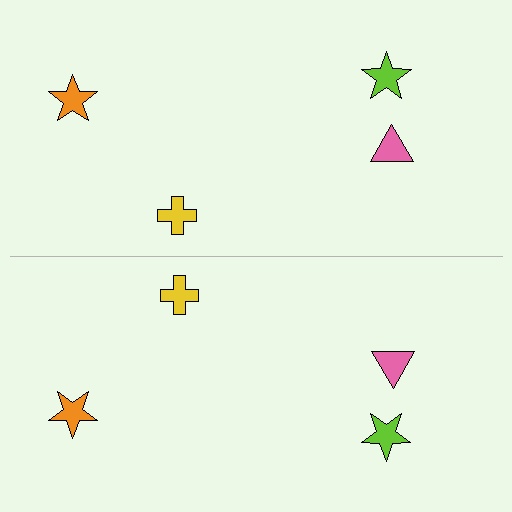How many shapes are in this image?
There are 8 shapes in this image.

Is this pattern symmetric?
Yes, this pattern has bilateral (reflection) symmetry.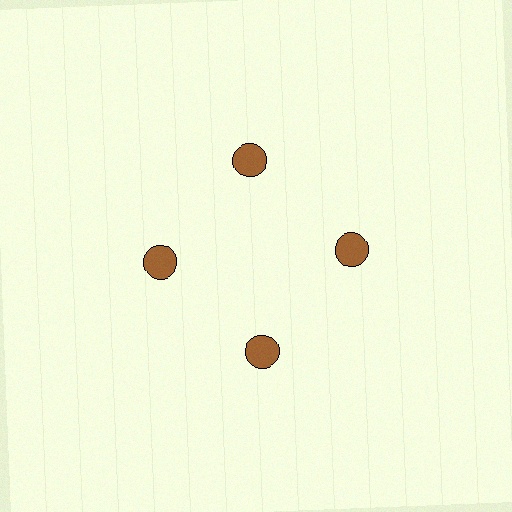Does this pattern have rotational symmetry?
Yes, this pattern has 4-fold rotational symmetry. It looks the same after rotating 90 degrees around the center.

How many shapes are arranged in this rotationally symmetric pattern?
There are 4 shapes, arranged in 4 groups of 1.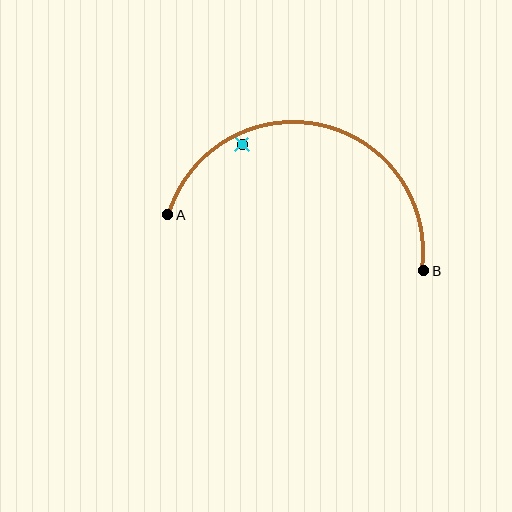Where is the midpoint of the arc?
The arc midpoint is the point on the curve farthest from the straight line joining A and B. It sits above that line.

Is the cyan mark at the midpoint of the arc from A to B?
No — the cyan mark does not lie on the arc at all. It sits slightly inside the curve.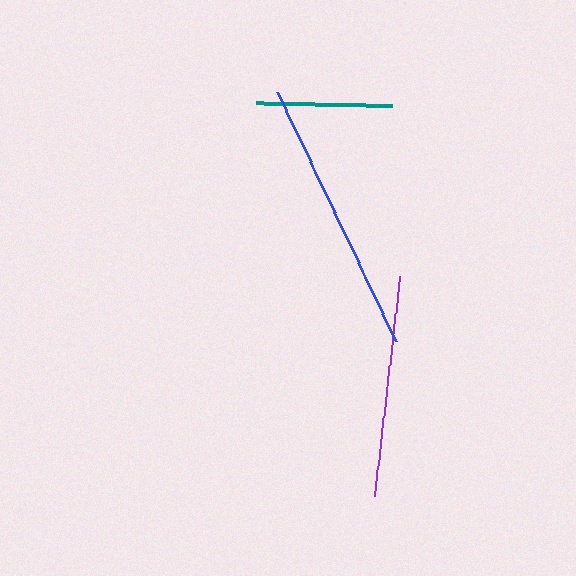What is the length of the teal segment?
The teal segment is approximately 136 pixels long.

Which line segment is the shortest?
The teal line is the shortest at approximately 136 pixels.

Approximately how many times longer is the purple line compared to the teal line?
The purple line is approximately 1.6 times the length of the teal line.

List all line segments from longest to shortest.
From longest to shortest: blue, purple, teal.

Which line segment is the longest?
The blue line is the longest at approximately 277 pixels.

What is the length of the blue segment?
The blue segment is approximately 277 pixels long.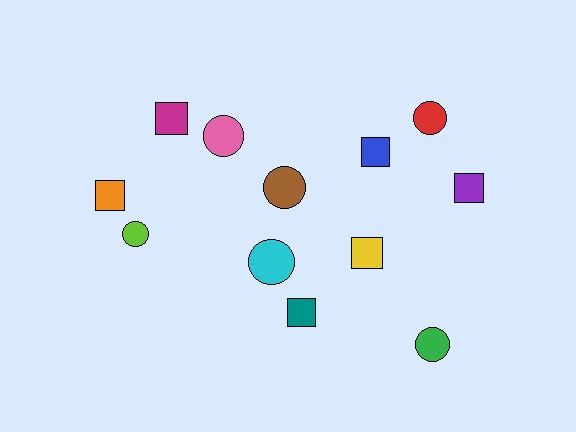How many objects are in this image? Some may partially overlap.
There are 12 objects.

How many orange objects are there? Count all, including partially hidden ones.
There is 1 orange object.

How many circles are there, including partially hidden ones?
There are 6 circles.